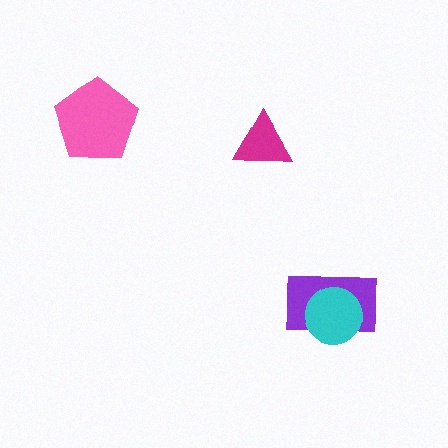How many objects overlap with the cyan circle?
1 object overlaps with the cyan circle.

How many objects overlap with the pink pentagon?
0 objects overlap with the pink pentagon.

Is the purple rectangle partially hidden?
Yes, it is partially covered by another shape.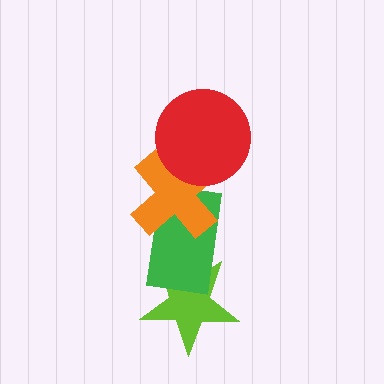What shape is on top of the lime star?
The green rectangle is on top of the lime star.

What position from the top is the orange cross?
The orange cross is 2nd from the top.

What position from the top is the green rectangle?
The green rectangle is 3rd from the top.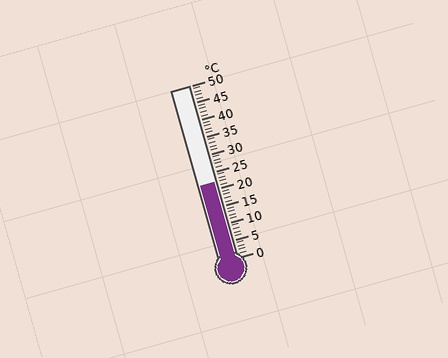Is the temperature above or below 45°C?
The temperature is below 45°C.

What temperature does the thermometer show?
The thermometer shows approximately 22°C.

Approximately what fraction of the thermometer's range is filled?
The thermometer is filled to approximately 45% of its range.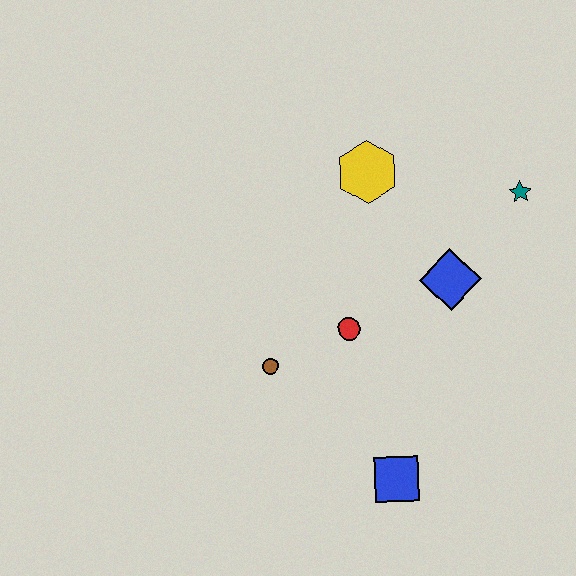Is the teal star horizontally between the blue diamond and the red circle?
No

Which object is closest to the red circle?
The brown circle is closest to the red circle.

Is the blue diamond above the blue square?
Yes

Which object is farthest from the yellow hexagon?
The blue square is farthest from the yellow hexagon.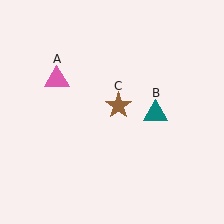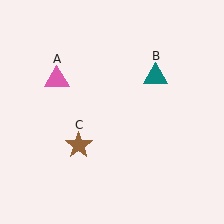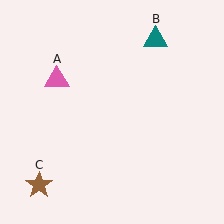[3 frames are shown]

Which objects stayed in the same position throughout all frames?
Pink triangle (object A) remained stationary.